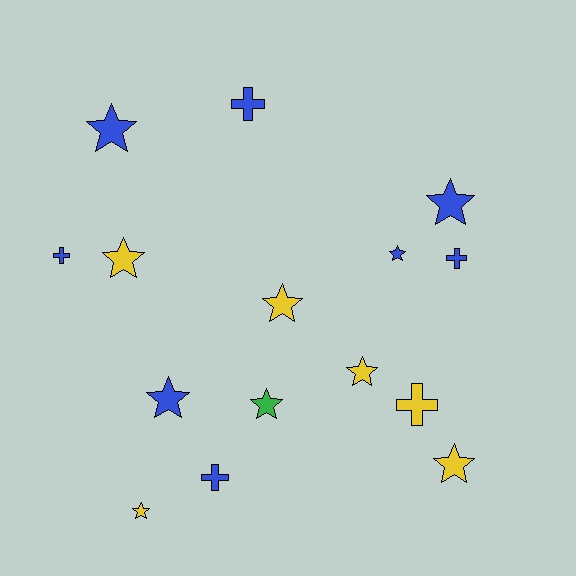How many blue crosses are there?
There are 4 blue crosses.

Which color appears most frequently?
Blue, with 8 objects.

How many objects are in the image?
There are 15 objects.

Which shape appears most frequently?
Star, with 10 objects.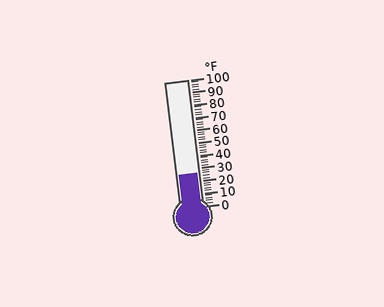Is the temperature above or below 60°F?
The temperature is below 60°F.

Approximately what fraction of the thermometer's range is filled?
The thermometer is filled to approximately 25% of its range.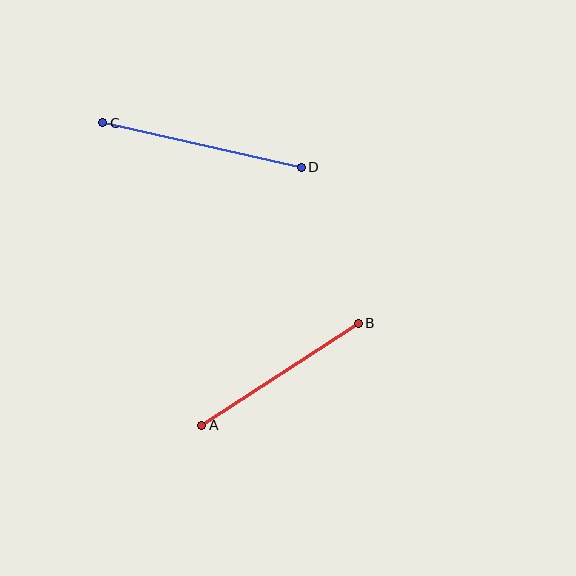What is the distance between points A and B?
The distance is approximately 187 pixels.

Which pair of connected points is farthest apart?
Points C and D are farthest apart.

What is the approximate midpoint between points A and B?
The midpoint is at approximately (280, 374) pixels.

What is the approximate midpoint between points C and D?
The midpoint is at approximately (202, 145) pixels.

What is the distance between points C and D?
The distance is approximately 204 pixels.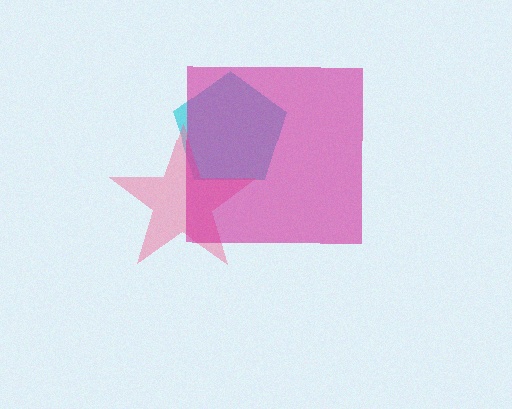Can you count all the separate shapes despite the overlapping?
Yes, there are 3 separate shapes.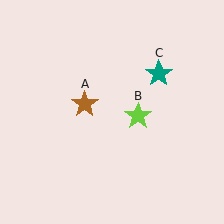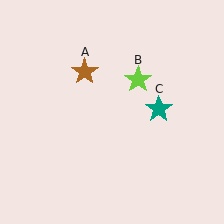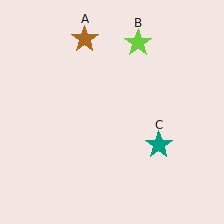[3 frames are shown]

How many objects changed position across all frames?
3 objects changed position: brown star (object A), lime star (object B), teal star (object C).